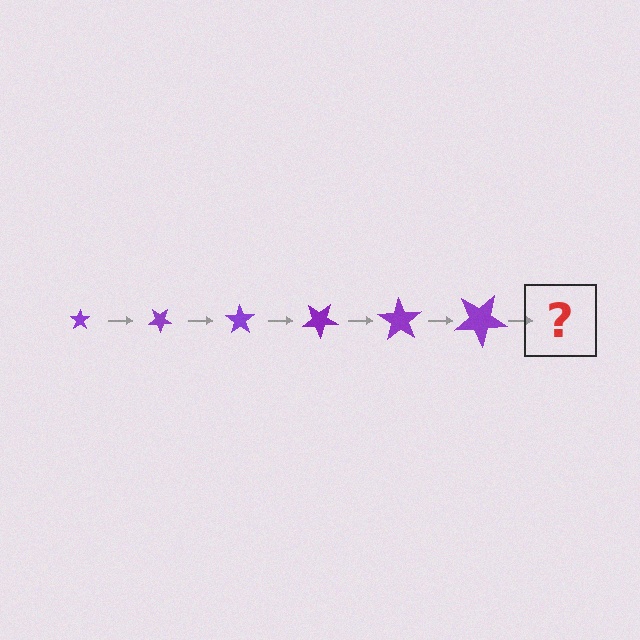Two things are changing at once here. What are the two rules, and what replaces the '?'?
The two rules are that the star grows larger each step and it rotates 35 degrees each step. The '?' should be a star, larger than the previous one and rotated 210 degrees from the start.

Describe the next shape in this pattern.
It should be a star, larger than the previous one and rotated 210 degrees from the start.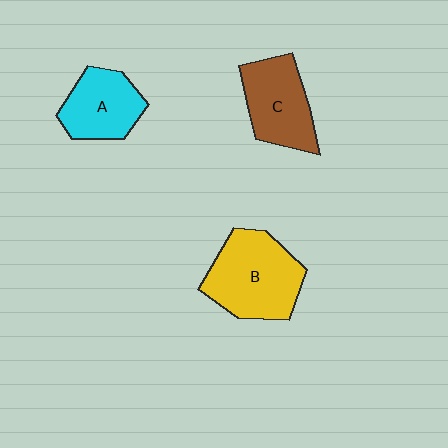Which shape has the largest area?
Shape B (yellow).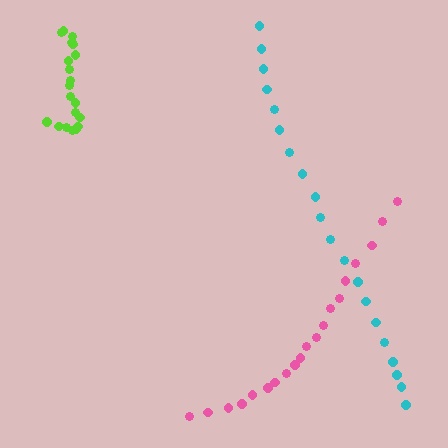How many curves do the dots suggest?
There are 3 distinct paths.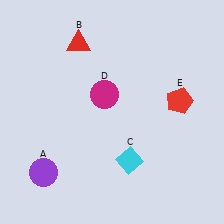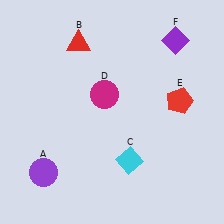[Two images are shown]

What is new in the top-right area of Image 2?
A purple diamond (F) was added in the top-right area of Image 2.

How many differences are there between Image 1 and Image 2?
There is 1 difference between the two images.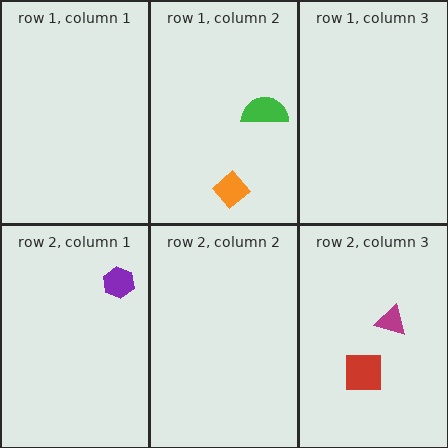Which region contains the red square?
The row 2, column 3 region.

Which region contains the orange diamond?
The row 1, column 2 region.